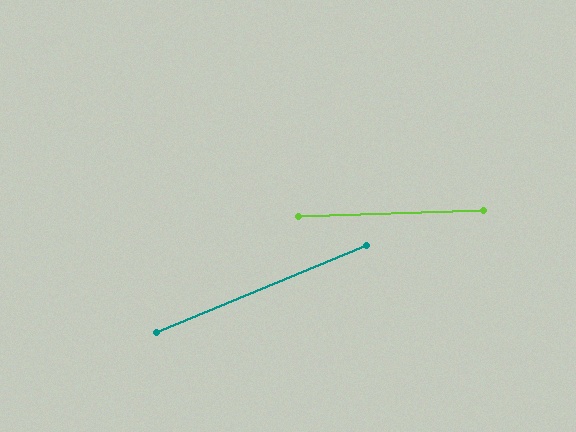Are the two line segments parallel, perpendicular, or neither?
Neither parallel nor perpendicular — they differ by about 21°.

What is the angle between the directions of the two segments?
Approximately 21 degrees.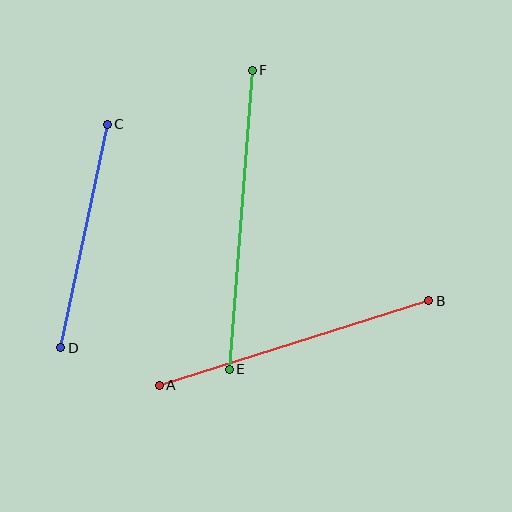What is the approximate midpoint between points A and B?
The midpoint is at approximately (294, 343) pixels.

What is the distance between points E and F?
The distance is approximately 300 pixels.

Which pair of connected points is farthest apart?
Points E and F are farthest apart.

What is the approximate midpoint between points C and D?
The midpoint is at approximately (84, 236) pixels.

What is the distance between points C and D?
The distance is approximately 229 pixels.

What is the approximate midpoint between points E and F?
The midpoint is at approximately (241, 220) pixels.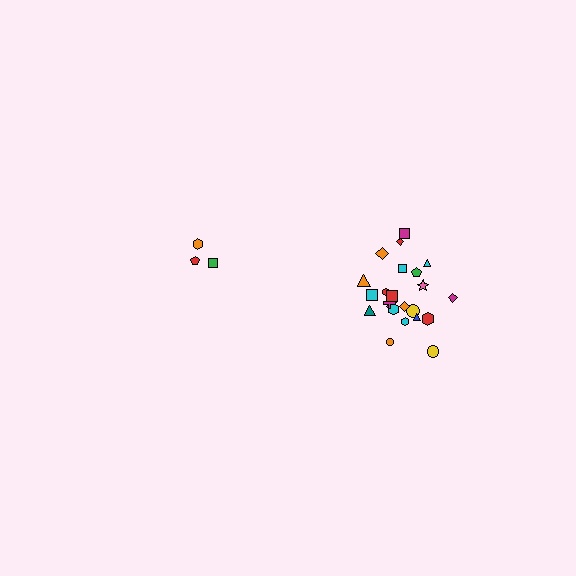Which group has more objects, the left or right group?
The right group.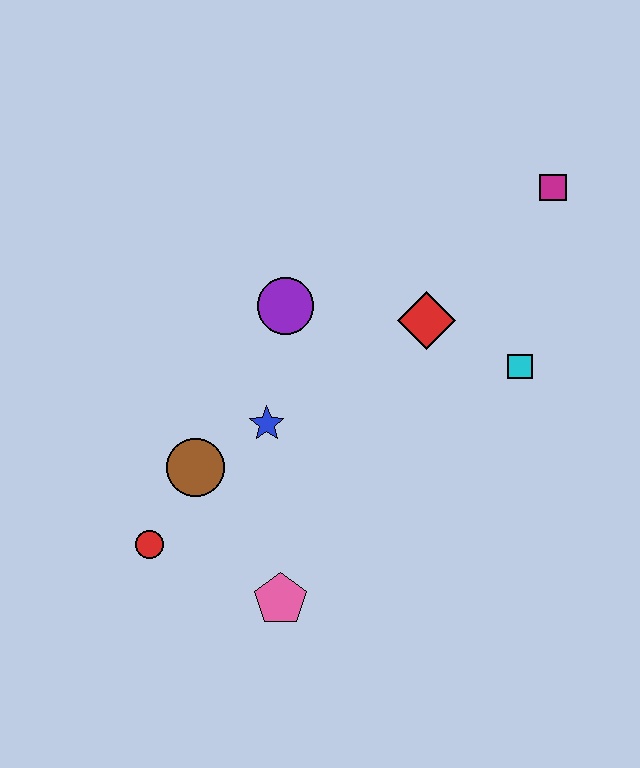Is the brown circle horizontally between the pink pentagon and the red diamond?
No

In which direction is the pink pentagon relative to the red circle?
The pink pentagon is to the right of the red circle.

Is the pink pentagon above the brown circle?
No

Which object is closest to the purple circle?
The blue star is closest to the purple circle.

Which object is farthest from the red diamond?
The red circle is farthest from the red diamond.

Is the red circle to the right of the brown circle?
No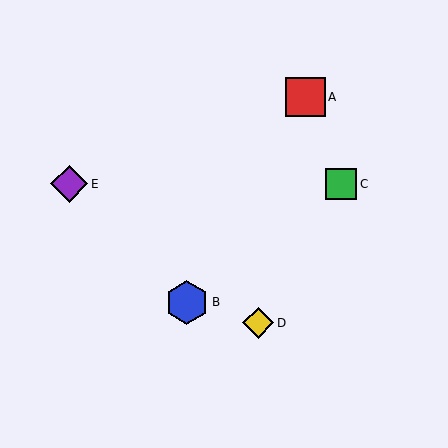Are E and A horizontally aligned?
No, E is at y≈184 and A is at y≈97.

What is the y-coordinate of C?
Object C is at y≈184.